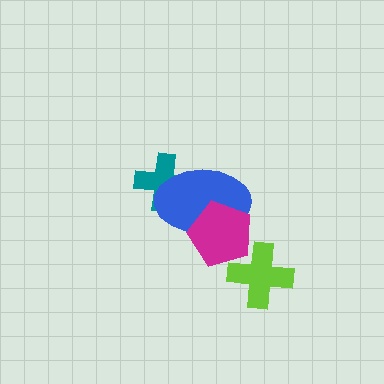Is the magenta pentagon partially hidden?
Yes, it is partially covered by another shape.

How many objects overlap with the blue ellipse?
2 objects overlap with the blue ellipse.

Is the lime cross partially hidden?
No, no other shape covers it.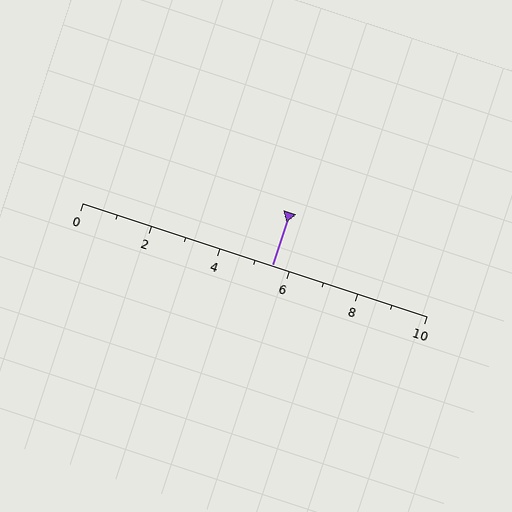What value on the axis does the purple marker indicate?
The marker indicates approximately 5.5.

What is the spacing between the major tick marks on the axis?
The major ticks are spaced 2 apart.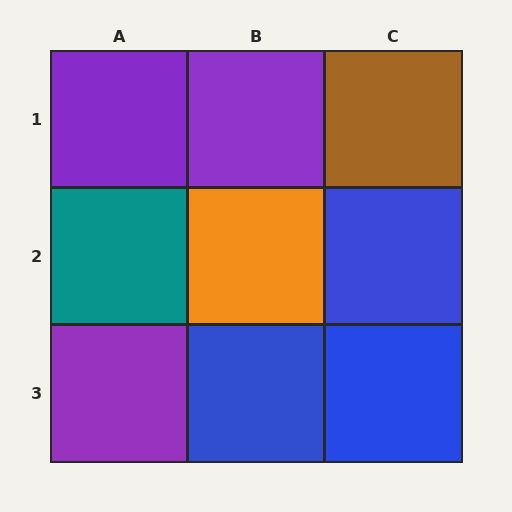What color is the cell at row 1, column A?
Purple.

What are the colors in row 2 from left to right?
Teal, orange, blue.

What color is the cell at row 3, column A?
Purple.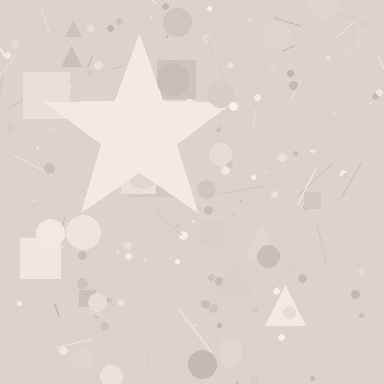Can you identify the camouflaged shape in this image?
The camouflaged shape is a star.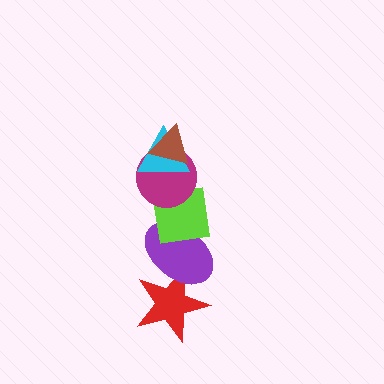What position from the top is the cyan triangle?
The cyan triangle is 2nd from the top.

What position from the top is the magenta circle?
The magenta circle is 3rd from the top.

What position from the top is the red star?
The red star is 6th from the top.